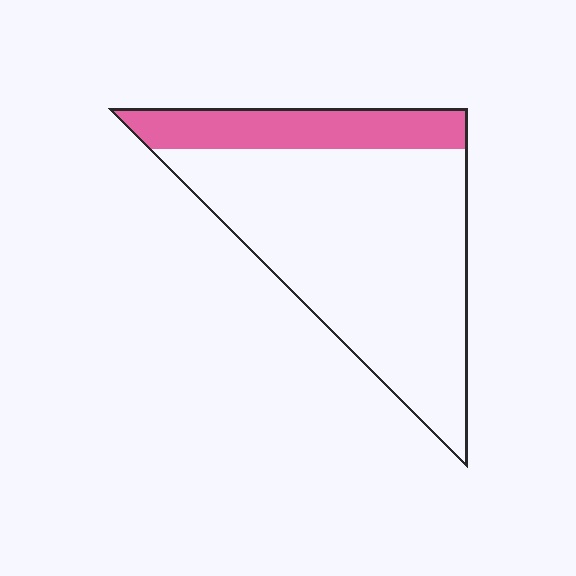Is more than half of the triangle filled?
No.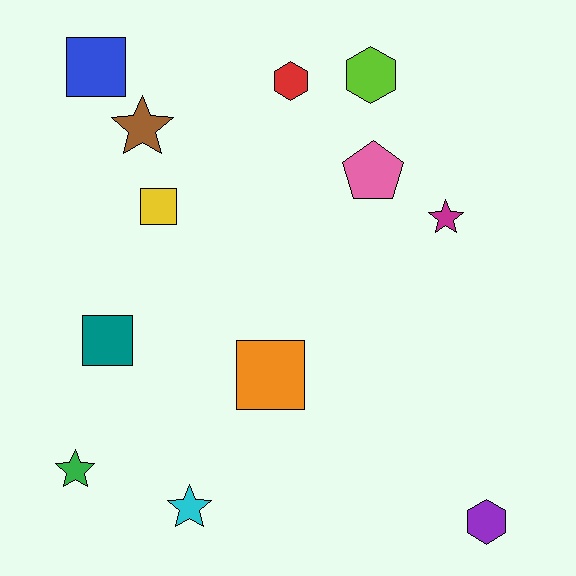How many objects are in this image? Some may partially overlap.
There are 12 objects.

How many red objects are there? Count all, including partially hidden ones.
There is 1 red object.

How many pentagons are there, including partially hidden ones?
There is 1 pentagon.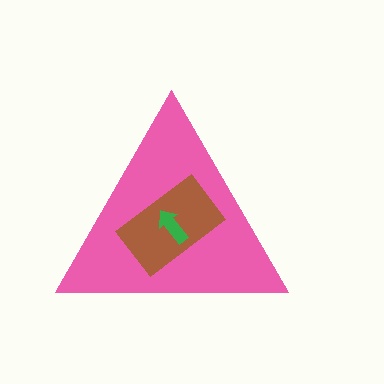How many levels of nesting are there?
3.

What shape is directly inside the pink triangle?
The brown rectangle.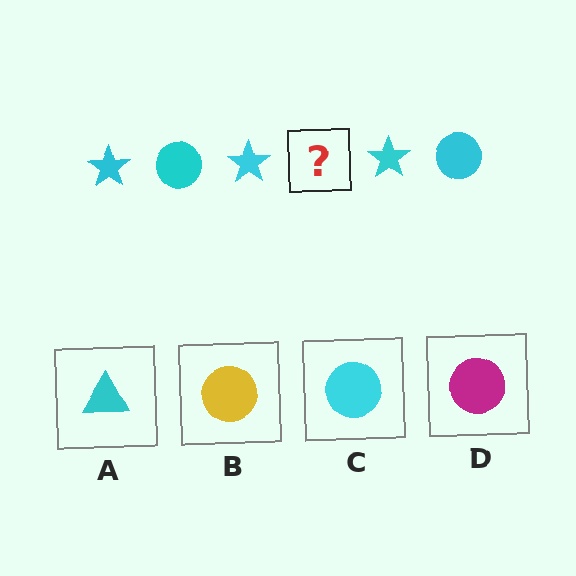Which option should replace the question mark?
Option C.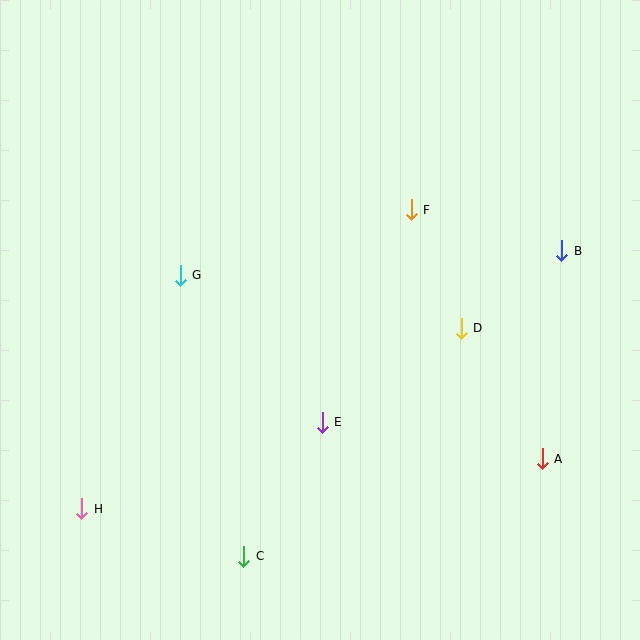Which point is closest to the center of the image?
Point E at (322, 422) is closest to the center.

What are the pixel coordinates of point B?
Point B is at (562, 251).